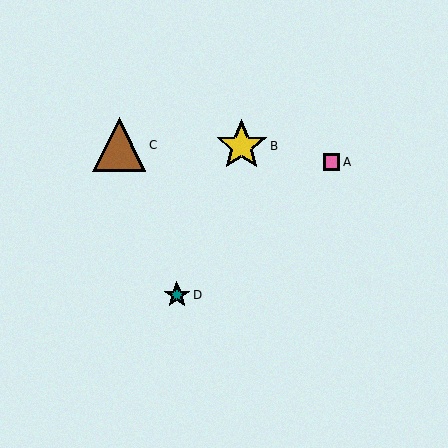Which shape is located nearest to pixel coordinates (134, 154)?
The brown triangle (labeled C) at (119, 145) is nearest to that location.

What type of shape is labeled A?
Shape A is a pink square.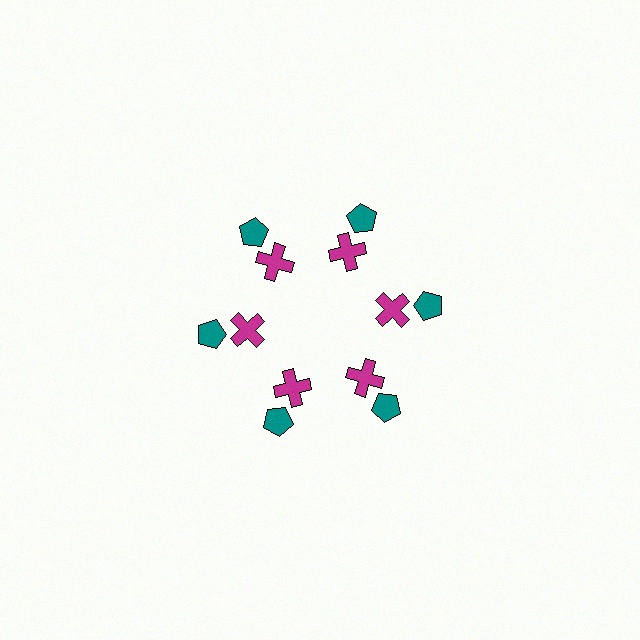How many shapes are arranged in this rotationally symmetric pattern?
There are 12 shapes, arranged in 6 groups of 2.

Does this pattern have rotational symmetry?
Yes, this pattern has 6-fold rotational symmetry. It looks the same after rotating 60 degrees around the center.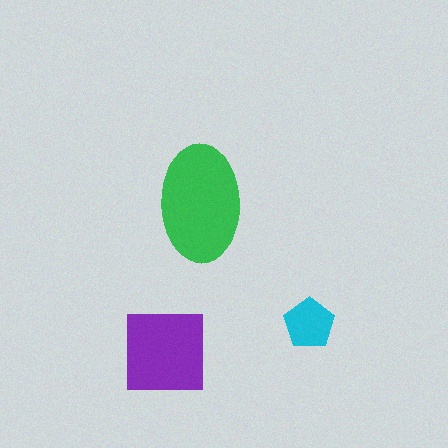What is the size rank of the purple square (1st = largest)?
2nd.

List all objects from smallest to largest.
The cyan pentagon, the purple square, the green ellipse.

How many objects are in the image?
There are 3 objects in the image.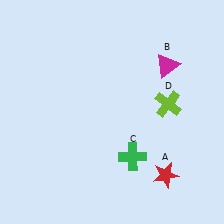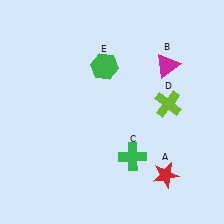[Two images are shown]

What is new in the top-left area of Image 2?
A green hexagon (E) was added in the top-left area of Image 2.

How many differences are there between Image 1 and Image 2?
There is 1 difference between the two images.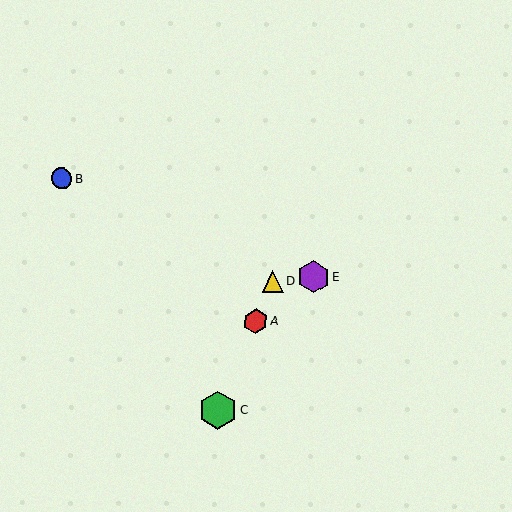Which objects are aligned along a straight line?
Objects A, C, D are aligned along a straight line.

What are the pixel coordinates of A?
Object A is at (255, 321).